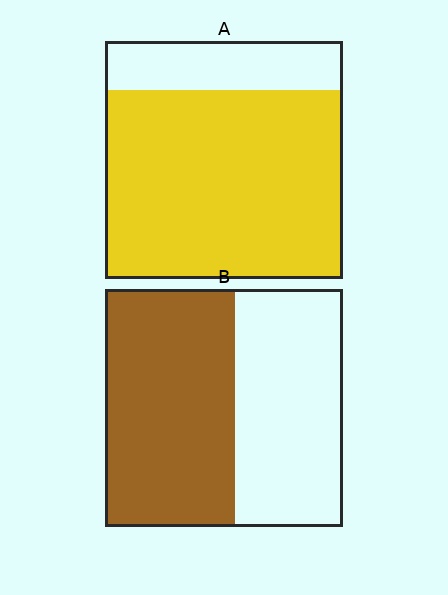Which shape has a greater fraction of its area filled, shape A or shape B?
Shape A.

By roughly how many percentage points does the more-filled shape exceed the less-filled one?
By roughly 25 percentage points (A over B).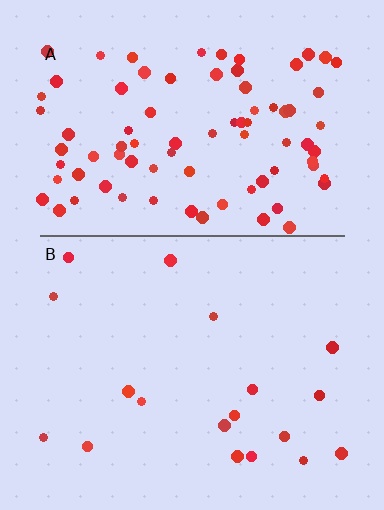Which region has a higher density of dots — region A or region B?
A (the top).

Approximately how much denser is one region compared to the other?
Approximately 4.6× — region A over region B.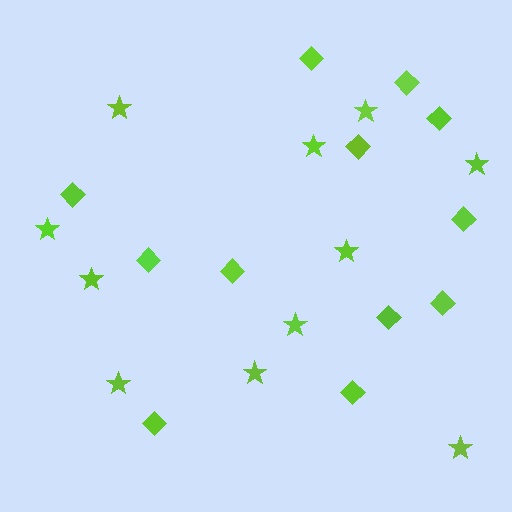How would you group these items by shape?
There are 2 groups: one group of stars (11) and one group of diamonds (12).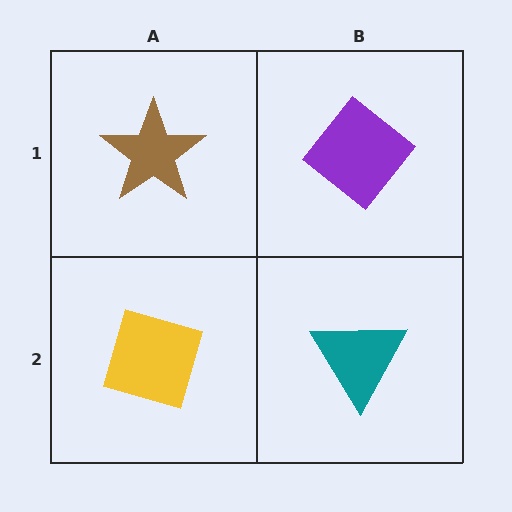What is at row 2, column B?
A teal triangle.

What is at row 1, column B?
A purple diamond.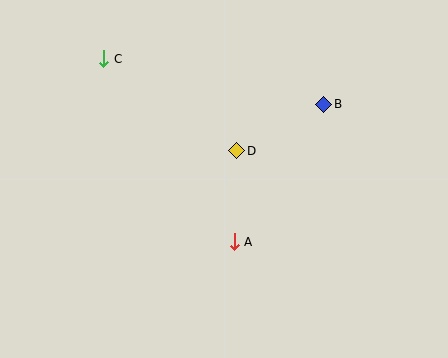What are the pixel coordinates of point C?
Point C is at (104, 59).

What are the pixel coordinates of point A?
Point A is at (234, 242).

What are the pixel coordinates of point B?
Point B is at (324, 104).